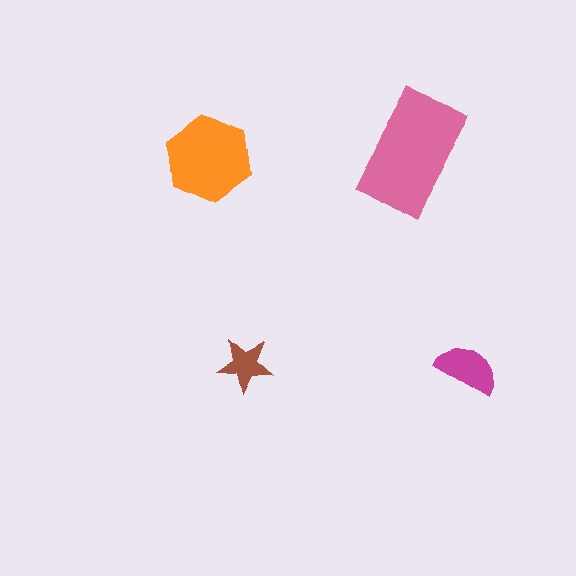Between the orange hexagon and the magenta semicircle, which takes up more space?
The orange hexagon.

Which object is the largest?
The pink rectangle.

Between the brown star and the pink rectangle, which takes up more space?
The pink rectangle.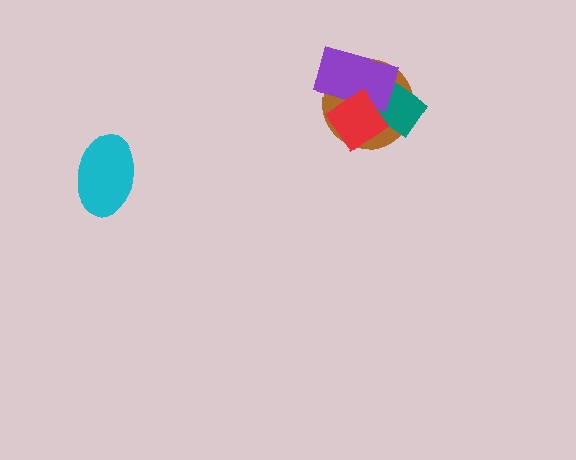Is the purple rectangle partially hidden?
Yes, it is partially covered by another shape.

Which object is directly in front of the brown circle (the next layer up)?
The teal rectangle is directly in front of the brown circle.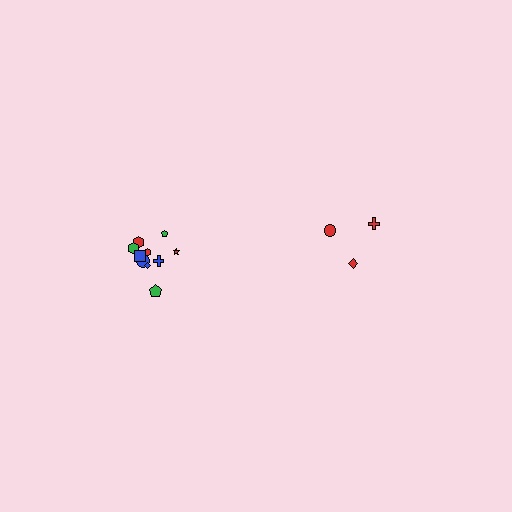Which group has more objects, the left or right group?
The left group.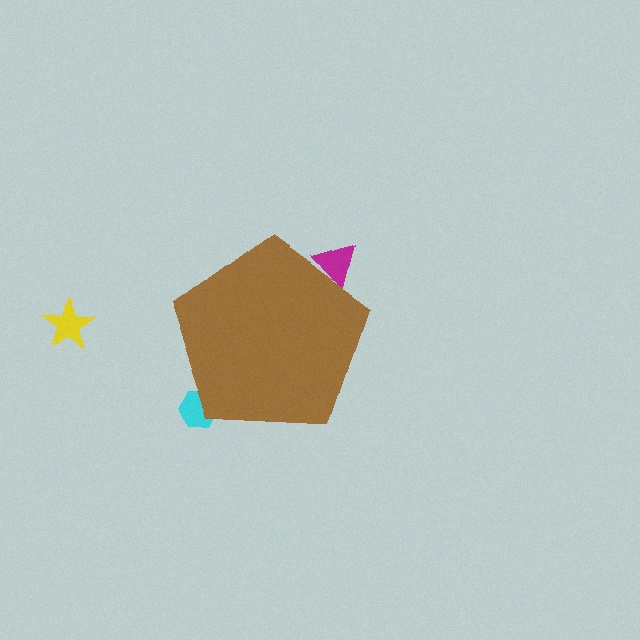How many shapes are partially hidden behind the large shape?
2 shapes are partially hidden.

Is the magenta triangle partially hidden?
Yes, the magenta triangle is partially hidden behind the brown pentagon.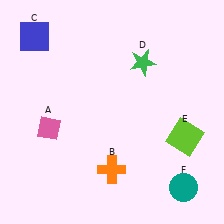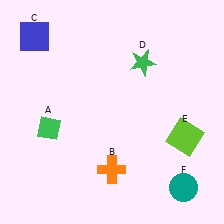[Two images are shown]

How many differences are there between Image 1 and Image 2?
There is 1 difference between the two images.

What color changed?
The diamond (A) changed from pink in Image 1 to green in Image 2.